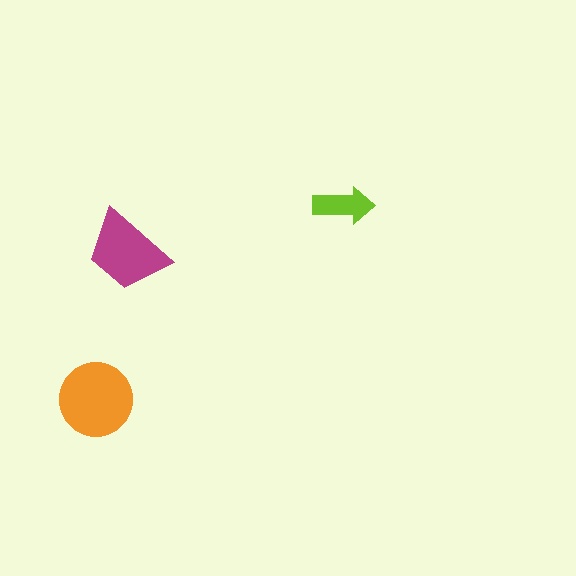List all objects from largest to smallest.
The orange circle, the magenta trapezoid, the lime arrow.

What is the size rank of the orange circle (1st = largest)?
1st.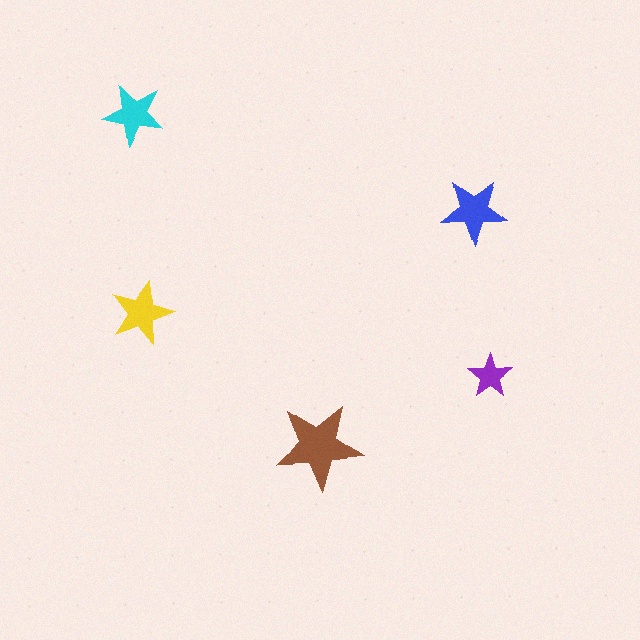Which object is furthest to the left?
The cyan star is leftmost.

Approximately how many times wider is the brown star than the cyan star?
About 1.5 times wider.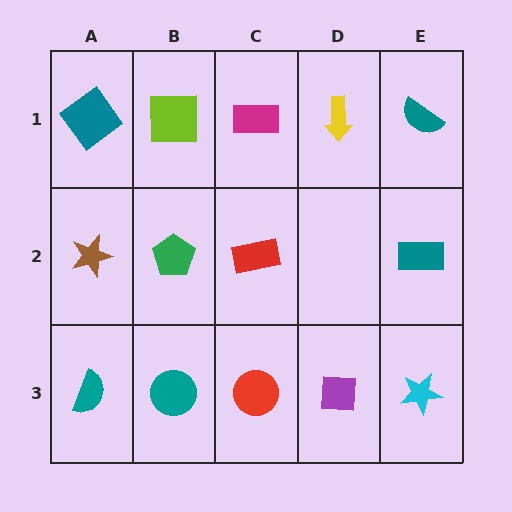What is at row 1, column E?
A teal semicircle.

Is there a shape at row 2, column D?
No, that cell is empty.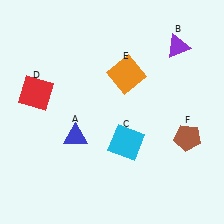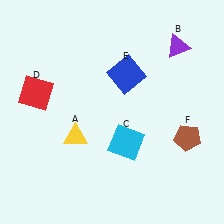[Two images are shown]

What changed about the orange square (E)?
In Image 1, E is orange. In Image 2, it changed to blue.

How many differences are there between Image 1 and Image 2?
There are 2 differences between the two images.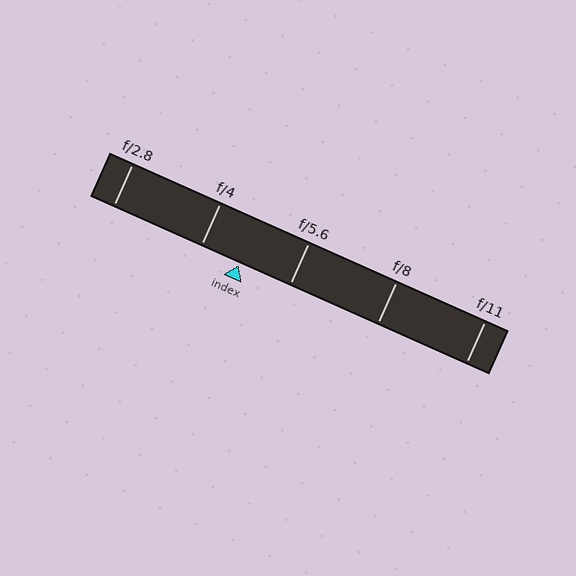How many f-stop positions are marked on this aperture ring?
There are 5 f-stop positions marked.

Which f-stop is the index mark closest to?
The index mark is closest to f/4.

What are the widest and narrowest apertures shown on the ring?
The widest aperture shown is f/2.8 and the narrowest is f/11.